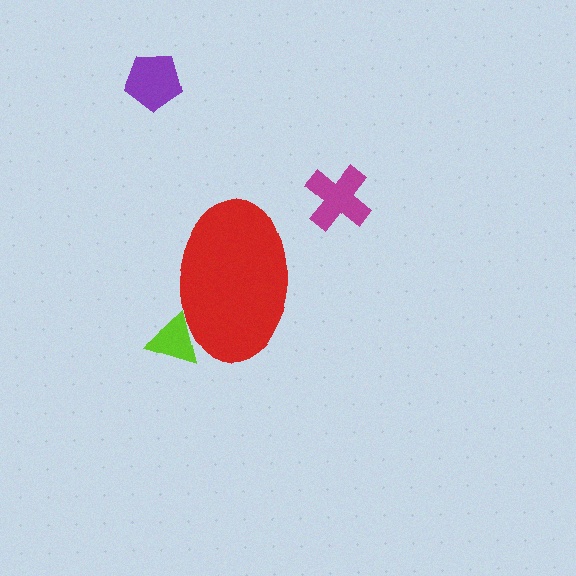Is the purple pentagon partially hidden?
No, the purple pentagon is fully visible.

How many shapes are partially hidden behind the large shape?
1 shape is partially hidden.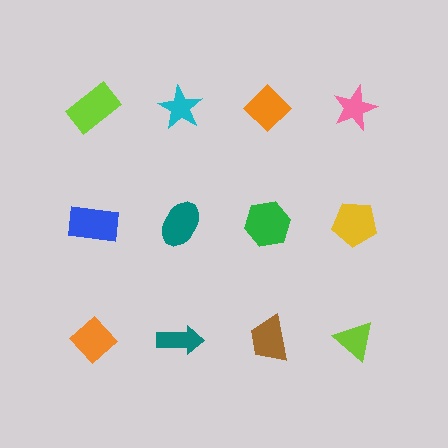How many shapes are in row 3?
4 shapes.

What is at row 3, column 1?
An orange diamond.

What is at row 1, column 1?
A lime rectangle.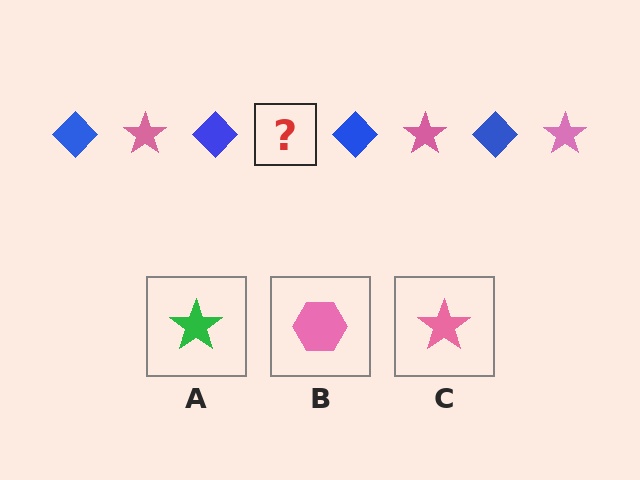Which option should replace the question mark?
Option C.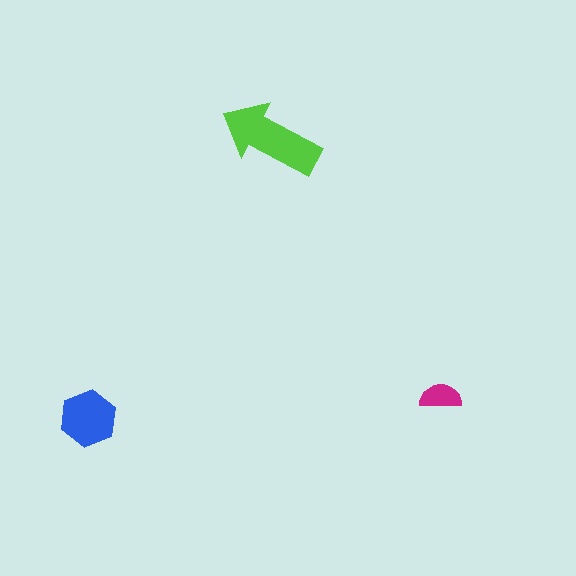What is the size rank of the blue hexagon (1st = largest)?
2nd.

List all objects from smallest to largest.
The magenta semicircle, the blue hexagon, the lime arrow.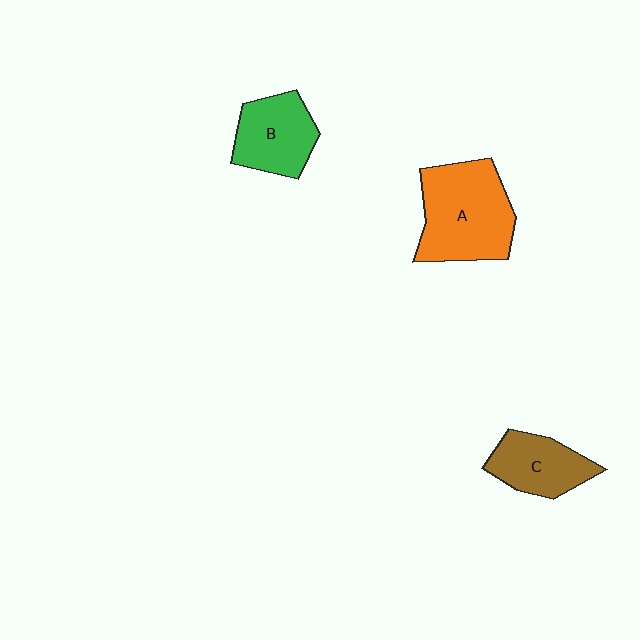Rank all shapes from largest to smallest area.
From largest to smallest: A (orange), B (green), C (brown).